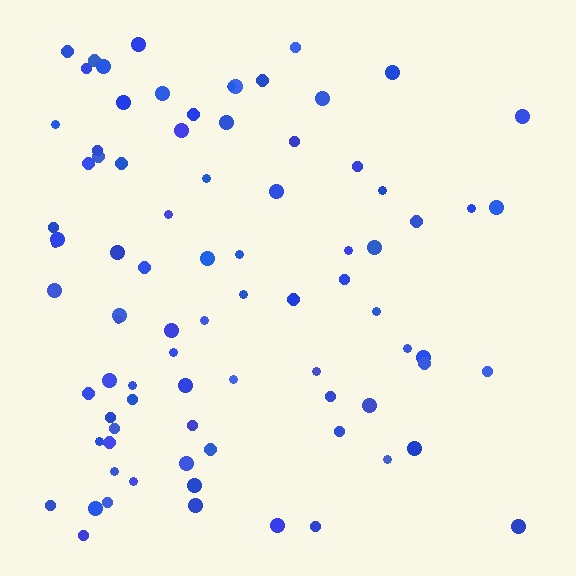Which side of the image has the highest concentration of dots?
The left.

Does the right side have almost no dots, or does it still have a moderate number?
Still a moderate number, just noticeably fewer than the left.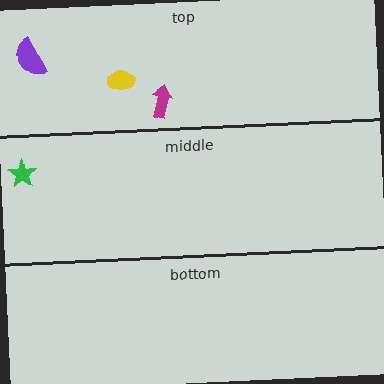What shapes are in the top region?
The purple semicircle, the yellow ellipse, the magenta arrow.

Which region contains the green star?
The middle region.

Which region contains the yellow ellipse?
The top region.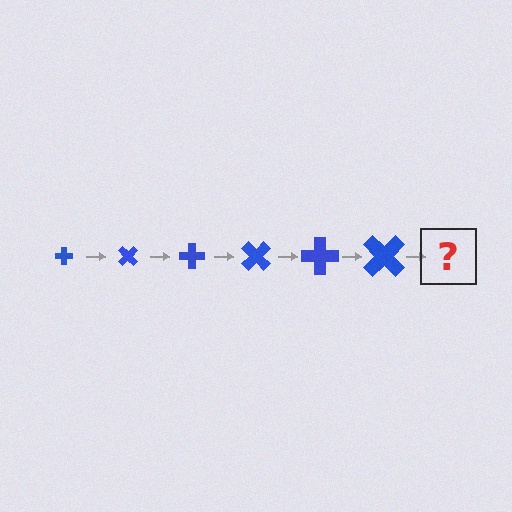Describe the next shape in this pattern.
It should be a cross, larger than the previous one and rotated 270 degrees from the start.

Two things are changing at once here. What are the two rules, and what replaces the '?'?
The two rules are that the cross grows larger each step and it rotates 45 degrees each step. The '?' should be a cross, larger than the previous one and rotated 270 degrees from the start.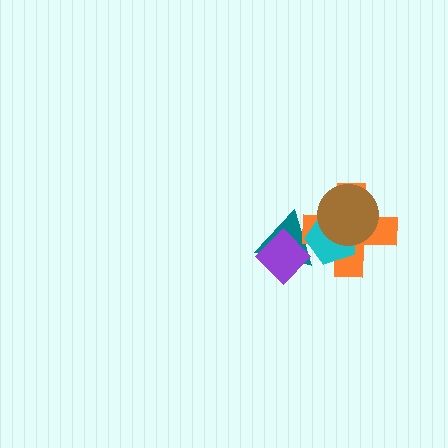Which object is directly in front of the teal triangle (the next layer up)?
The orange cross is directly in front of the teal triangle.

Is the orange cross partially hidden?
Yes, it is partially covered by another shape.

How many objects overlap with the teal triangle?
3 objects overlap with the teal triangle.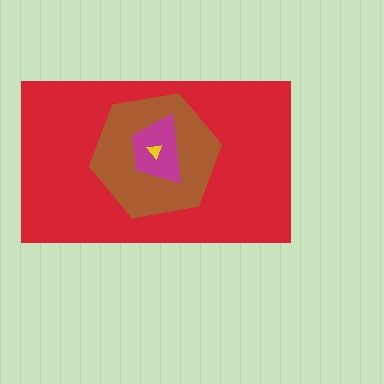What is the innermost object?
The yellow triangle.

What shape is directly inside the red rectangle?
The brown hexagon.